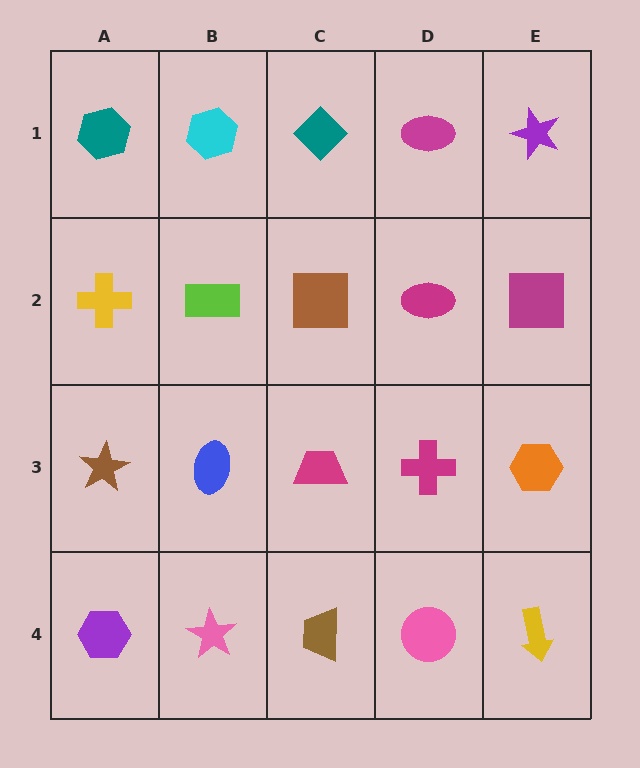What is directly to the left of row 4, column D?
A brown trapezoid.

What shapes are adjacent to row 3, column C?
A brown square (row 2, column C), a brown trapezoid (row 4, column C), a blue ellipse (row 3, column B), a magenta cross (row 3, column D).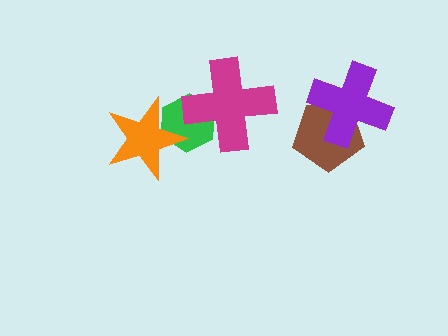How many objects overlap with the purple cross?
1 object overlaps with the purple cross.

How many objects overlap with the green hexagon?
2 objects overlap with the green hexagon.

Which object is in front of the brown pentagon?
The purple cross is in front of the brown pentagon.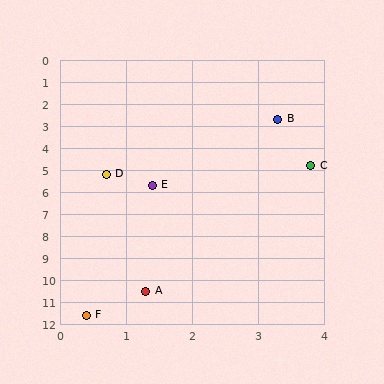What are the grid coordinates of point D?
Point D is at approximately (0.7, 5.2).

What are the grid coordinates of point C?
Point C is at approximately (3.8, 4.8).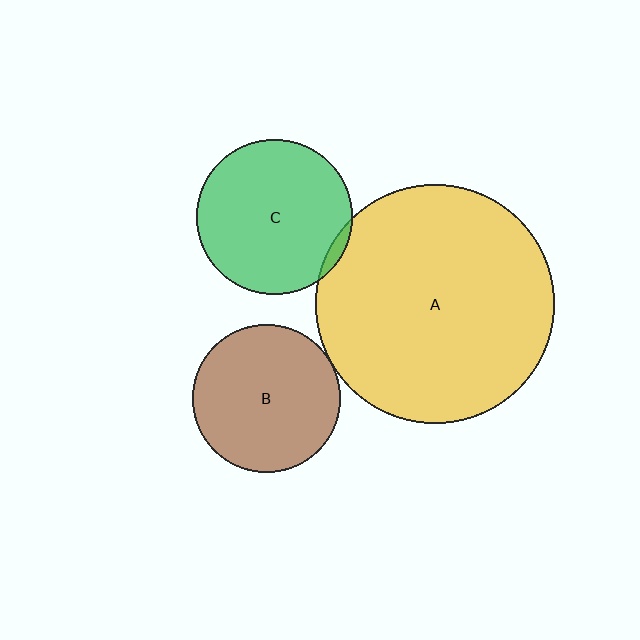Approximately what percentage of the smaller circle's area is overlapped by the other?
Approximately 5%.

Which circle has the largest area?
Circle A (yellow).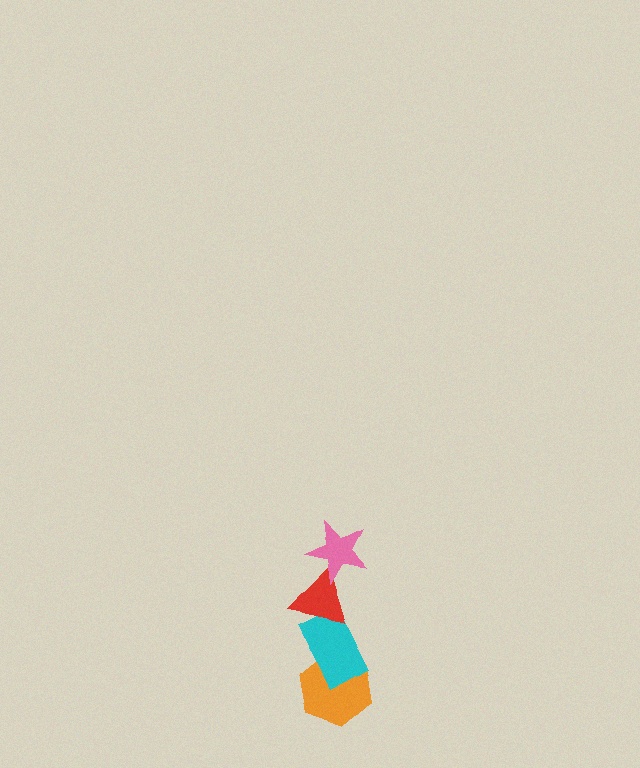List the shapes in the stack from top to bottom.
From top to bottom: the pink star, the red triangle, the cyan rectangle, the orange hexagon.